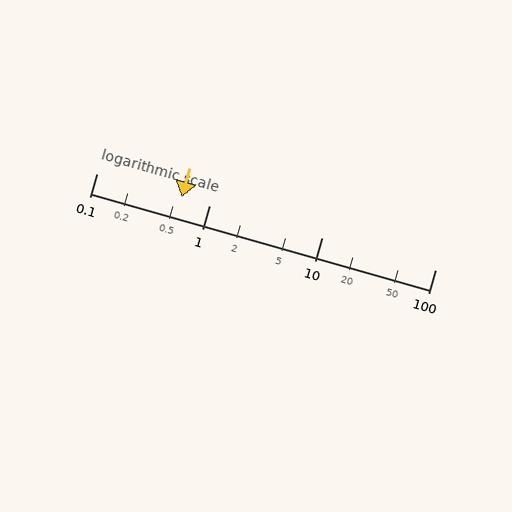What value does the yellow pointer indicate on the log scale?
The pointer indicates approximately 0.57.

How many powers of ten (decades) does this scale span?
The scale spans 3 decades, from 0.1 to 100.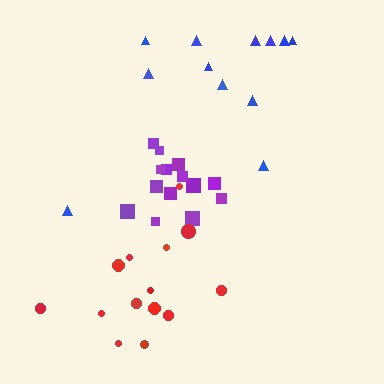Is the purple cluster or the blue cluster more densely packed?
Purple.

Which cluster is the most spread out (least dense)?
Blue.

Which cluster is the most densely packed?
Purple.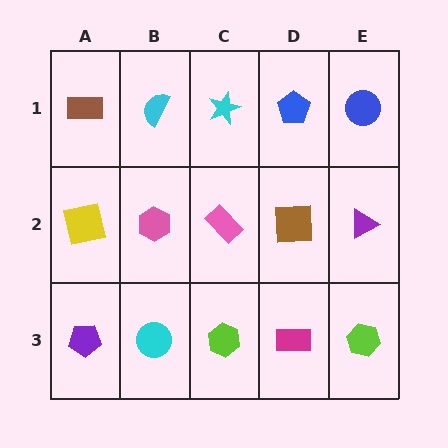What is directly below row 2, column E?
A lime hexagon.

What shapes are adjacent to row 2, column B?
A cyan semicircle (row 1, column B), a cyan circle (row 3, column B), a yellow square (row 2, column A), a pink rectangle (row 2, column C).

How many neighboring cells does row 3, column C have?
3.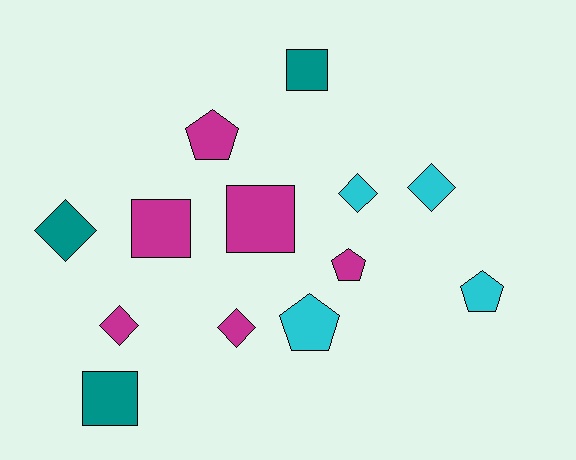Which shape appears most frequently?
Diamond, with 5 objects.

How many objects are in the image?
There are 13 objects.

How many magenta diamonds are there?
There are 2 magenta diamonds.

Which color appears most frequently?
Magenta, with 6 objects.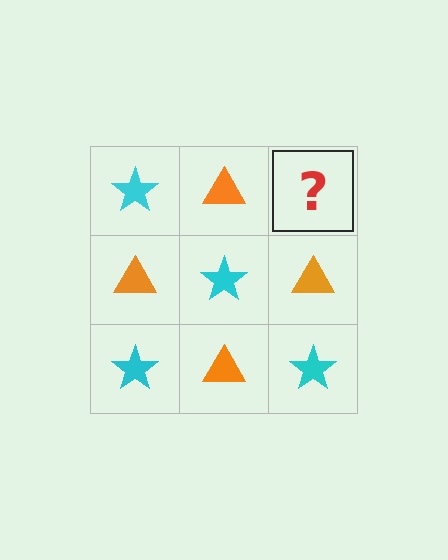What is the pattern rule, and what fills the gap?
The rule is that it alternates cyan star and orange triangle in a checkerboard pattern. The gap should be filled with a cyan star.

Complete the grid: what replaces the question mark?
The question mark should be replaced with a cyan star.